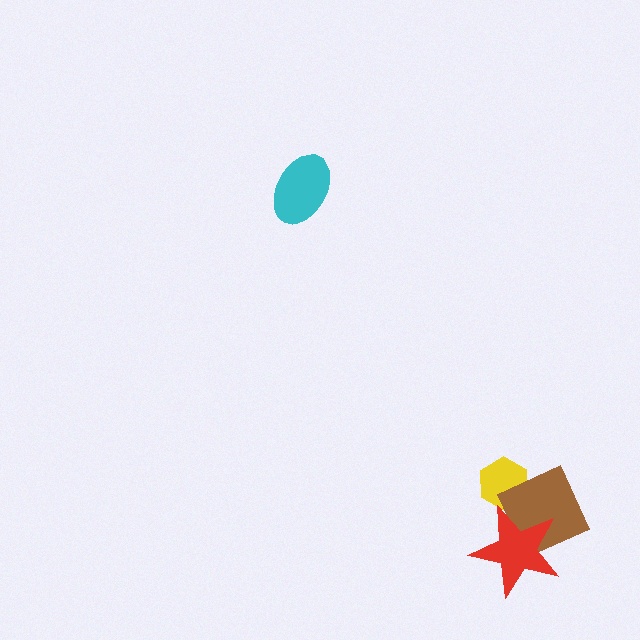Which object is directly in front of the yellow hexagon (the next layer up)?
The brown square is directly in front of the yellow hexagon.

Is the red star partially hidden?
No, no other shape covers it.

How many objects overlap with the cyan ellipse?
0 objects overlap with the cyan ellipse.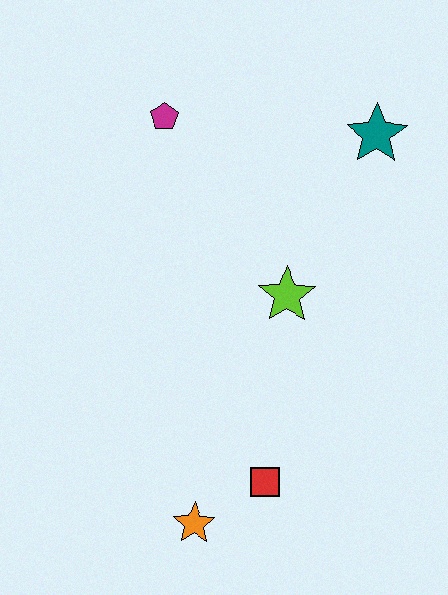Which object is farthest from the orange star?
The teal star is farthest from the orange star.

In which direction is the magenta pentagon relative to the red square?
The magenta pentagon is above the red square.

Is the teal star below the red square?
No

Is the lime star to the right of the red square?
Yes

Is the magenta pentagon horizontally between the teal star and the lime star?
No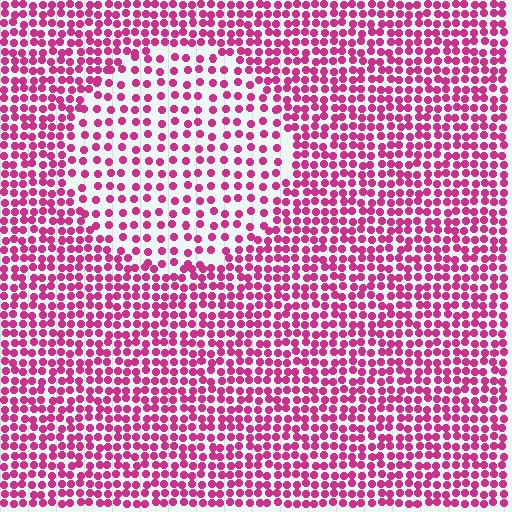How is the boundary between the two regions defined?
The boundary is defined by a change in element density (approximately 1.9x ratio). All elements are the same color, size, and shape.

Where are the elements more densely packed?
The elements are more densely packed outside the circle boundary.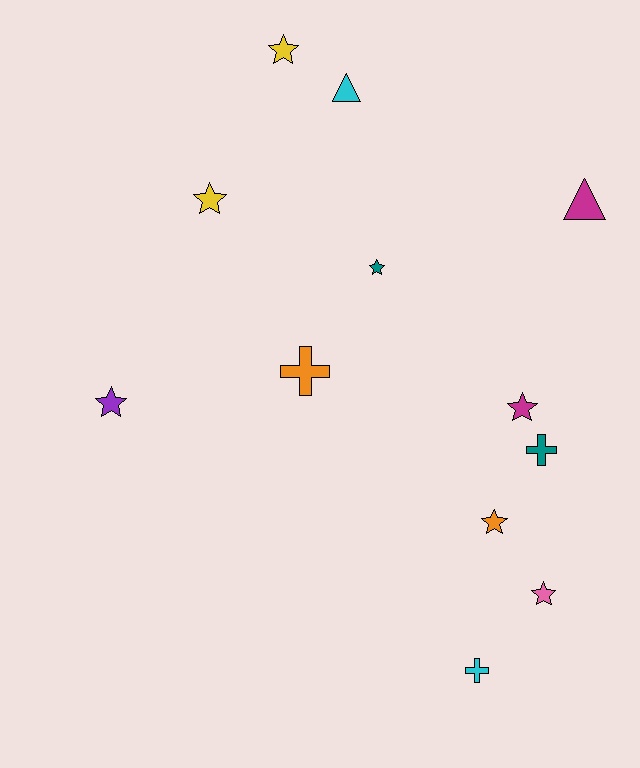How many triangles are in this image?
There are 2 triangles.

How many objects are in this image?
There are 12 objects.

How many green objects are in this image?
There are no green objects.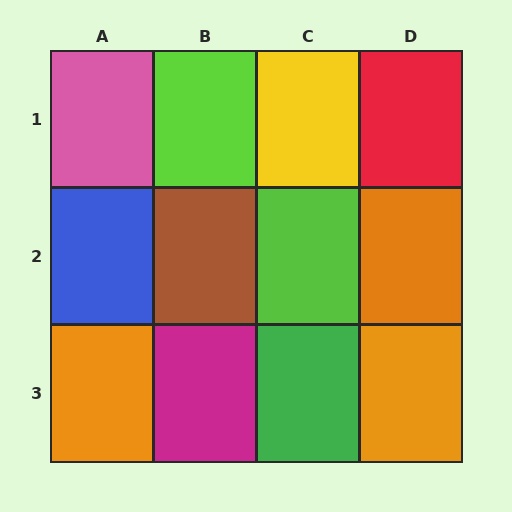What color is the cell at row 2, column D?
Orange.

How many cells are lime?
2 cells are lime.